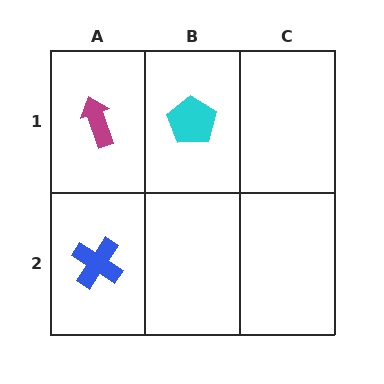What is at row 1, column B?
A cyan pentagon.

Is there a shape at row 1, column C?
No, that cell is empty.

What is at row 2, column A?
A blue cross.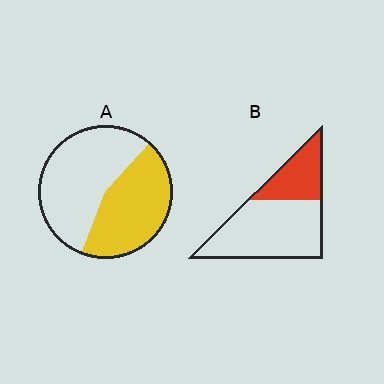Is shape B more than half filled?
No.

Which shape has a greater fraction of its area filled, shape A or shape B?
Shape A.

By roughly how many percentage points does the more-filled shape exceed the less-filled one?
By roughly 15 percentage points (A over B).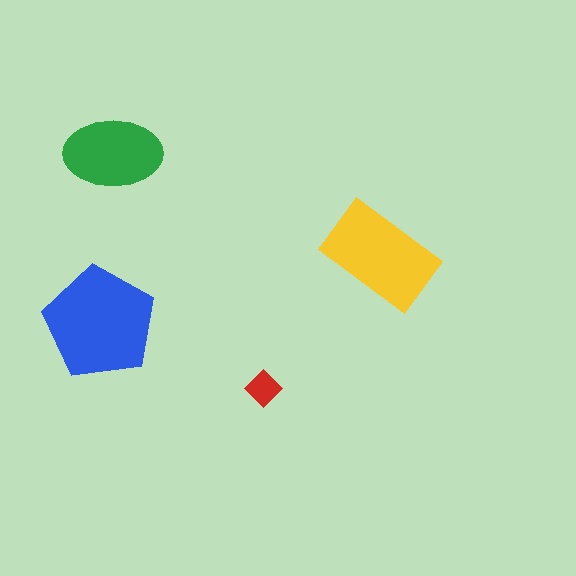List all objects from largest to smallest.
The blue pentagon, the yellow rectangle, the green ellipse, the red diamond.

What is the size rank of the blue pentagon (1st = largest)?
1st.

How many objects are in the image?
There are 4 objects in the image.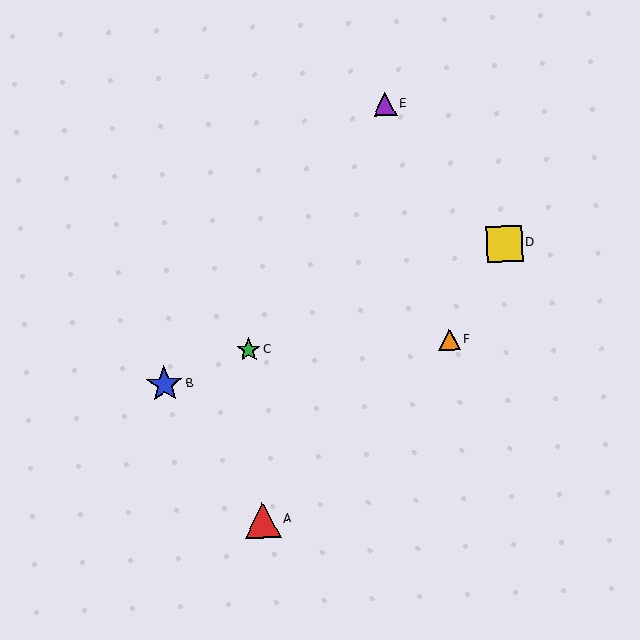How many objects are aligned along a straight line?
3 objects (B, C, D) are aligned along a straight line.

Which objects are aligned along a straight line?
Objects B, C, D are aligned along a straight line.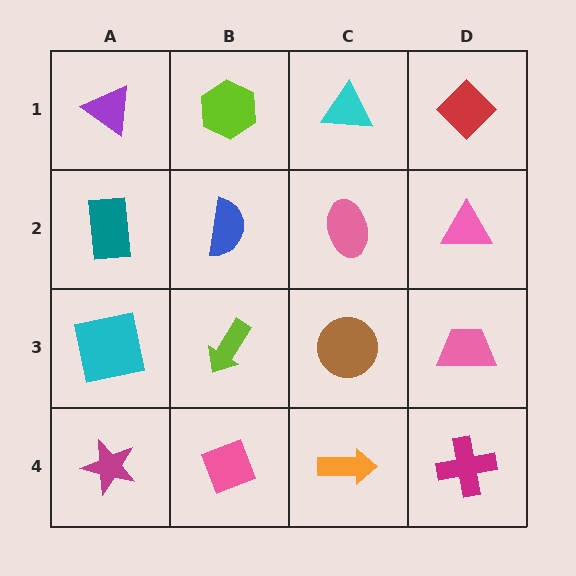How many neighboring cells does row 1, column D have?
2.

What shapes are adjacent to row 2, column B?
A lime hexagon (row 1, column B), a lime arrow (row 3, column B), a teal rectangle (row 2, column A), a pink ellipse (row 2, column C).